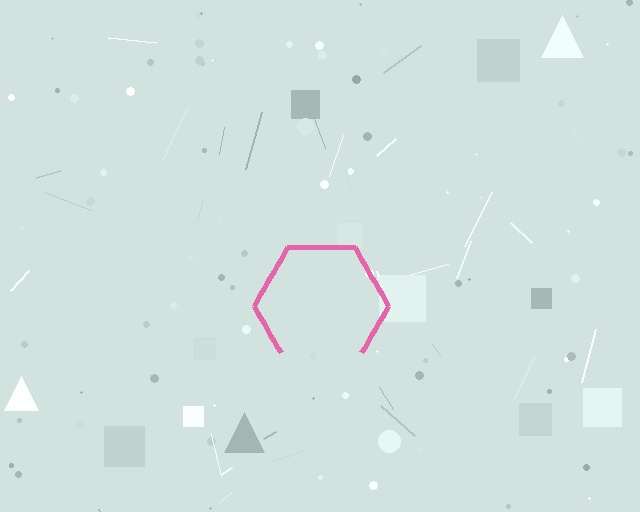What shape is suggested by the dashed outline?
The dashed outline suggests a hexagon.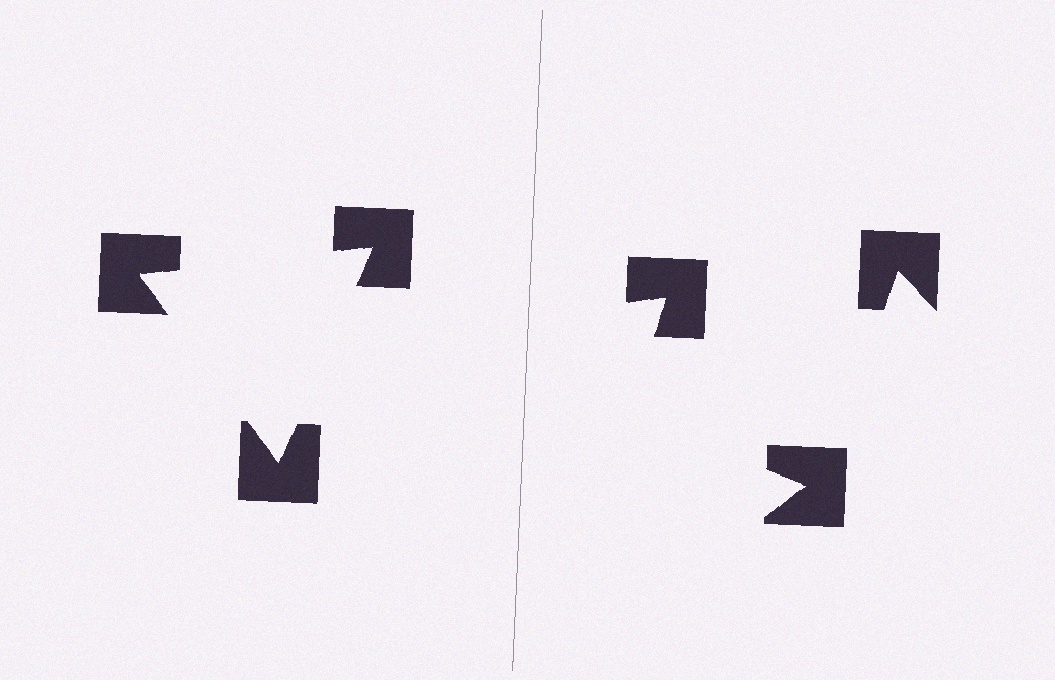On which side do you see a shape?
An illusory triangle appears on the left side. On the right side the wedge cuts are rotated, so no coherent shape forms.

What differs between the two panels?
The notched squares are positioned identically on both sides; only the wedge orientations differ. On the left they align to a triangle; on the right they are misaligned.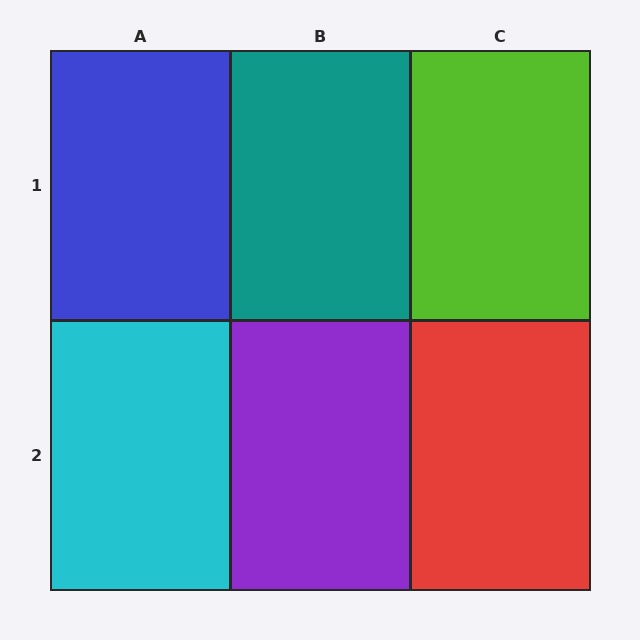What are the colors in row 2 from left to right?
Cyan, purple, red.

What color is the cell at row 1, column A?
Blue.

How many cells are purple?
1 cell is purple.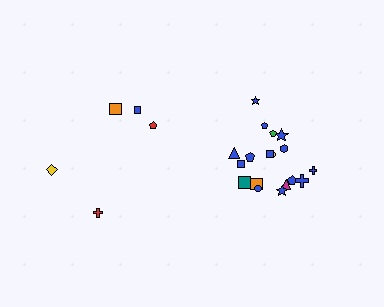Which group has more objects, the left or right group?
The right group.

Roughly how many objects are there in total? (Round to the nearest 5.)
Roughly 25 objects in total.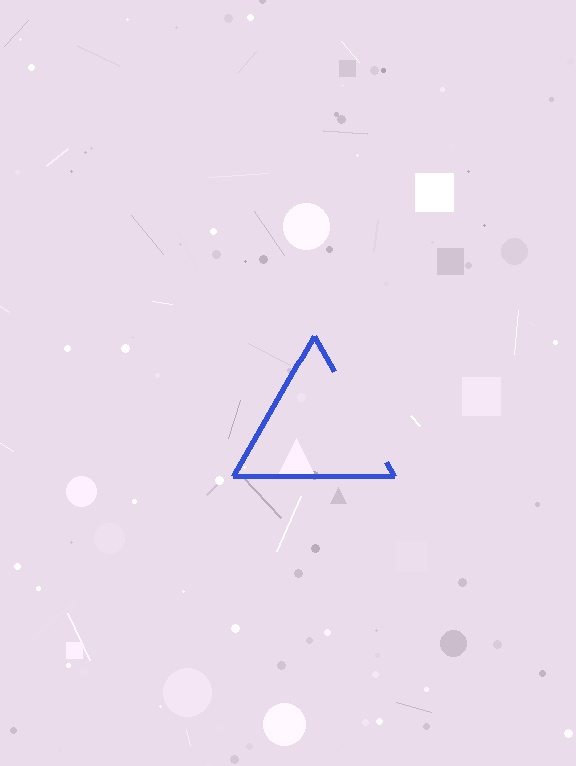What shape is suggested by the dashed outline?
The dashed outline suggests a triangle.